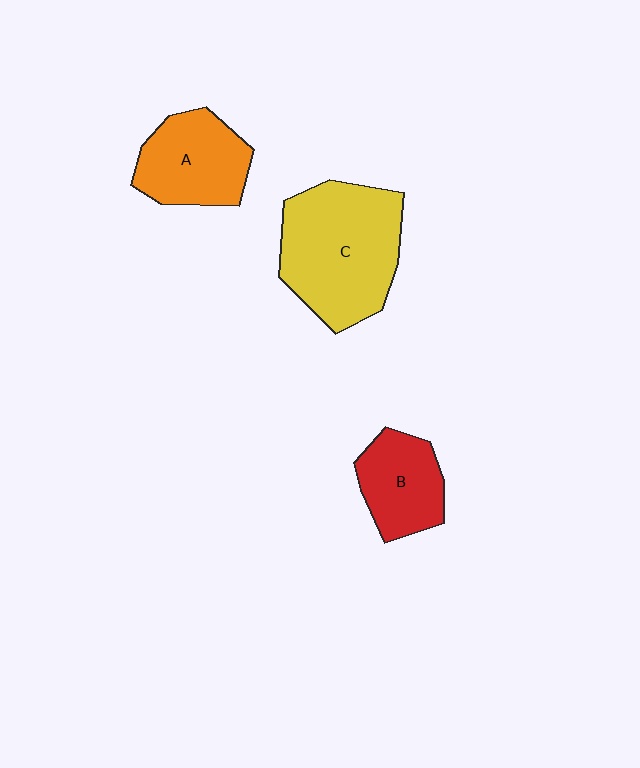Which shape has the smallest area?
Shape B (red).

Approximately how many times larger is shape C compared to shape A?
Approximately 1.6 times.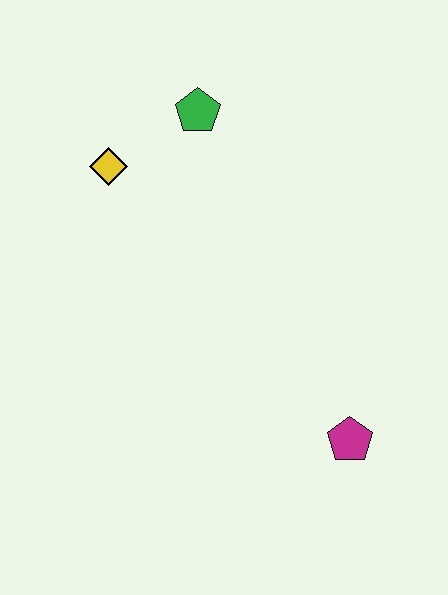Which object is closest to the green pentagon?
The yellow diamond is closest to the green pentagon.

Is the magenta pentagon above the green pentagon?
No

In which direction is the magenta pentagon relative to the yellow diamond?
The magenta pentagon is below the yellow diamond.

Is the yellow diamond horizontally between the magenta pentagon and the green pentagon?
No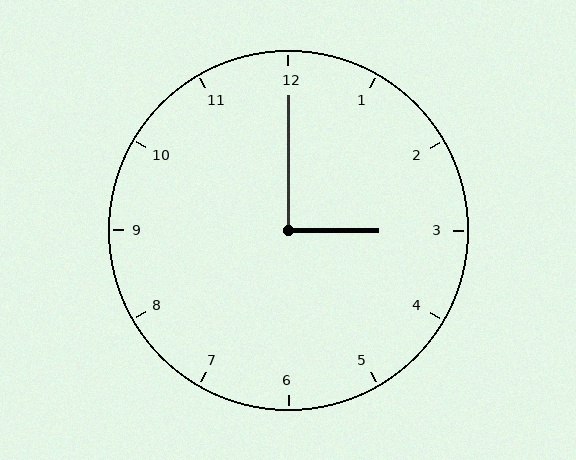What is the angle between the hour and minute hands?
Approximately 90 degrees.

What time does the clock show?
3:00.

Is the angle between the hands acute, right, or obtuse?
It is right.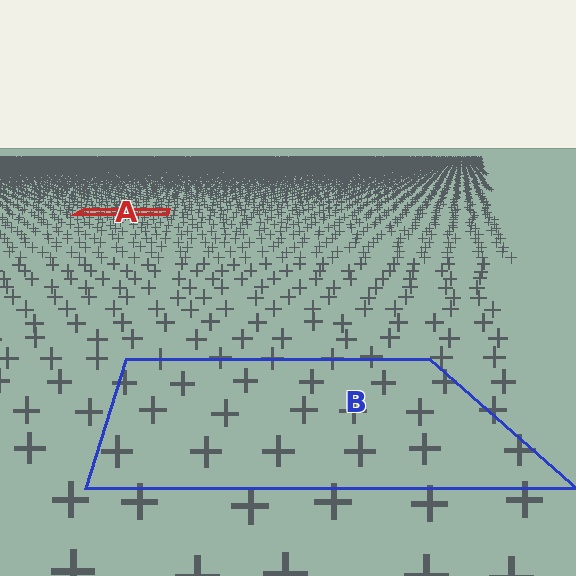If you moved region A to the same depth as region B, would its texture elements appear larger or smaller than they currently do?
They would appear larger. At a closer depth, the same texture elements are projected at a bigger on-screen size.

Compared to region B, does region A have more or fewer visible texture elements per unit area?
Region A has more texture elements per unit area — they are packed more densely because it is farther away.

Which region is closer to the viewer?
Region B is closer. The texture elements there are larger and more spread out.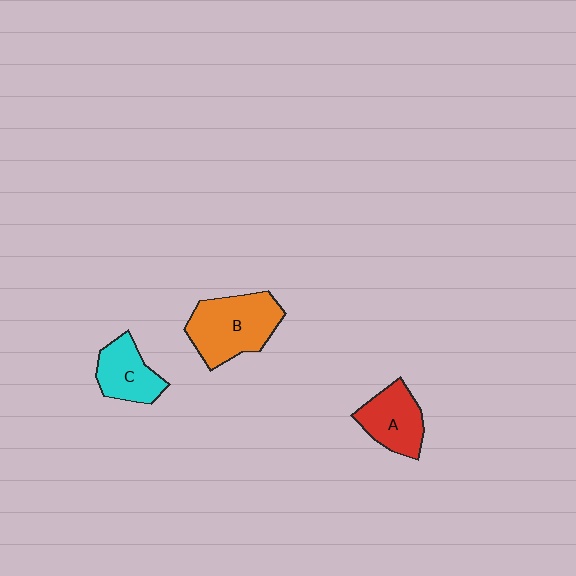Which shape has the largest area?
Shape B (orange).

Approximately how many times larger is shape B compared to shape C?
Approximately 1.6 times.